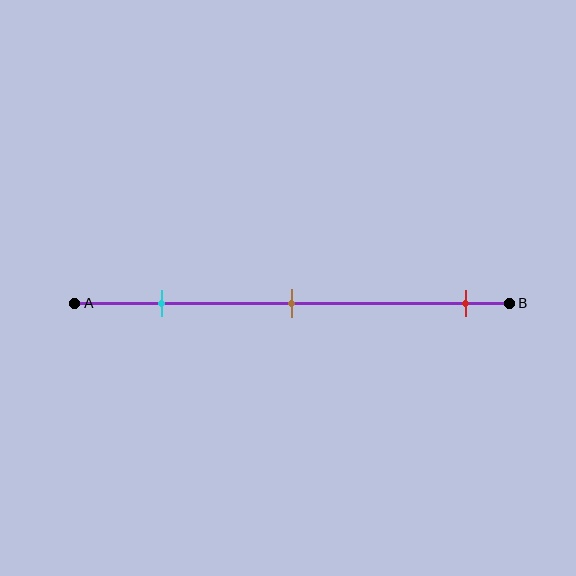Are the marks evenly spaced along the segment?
No, the marks are not evenly spaced.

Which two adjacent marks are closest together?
The cyan and brown marks are the closest adjacent pair.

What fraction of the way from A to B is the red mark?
The red mark is approximately 90% (0.9) of the way from A to B.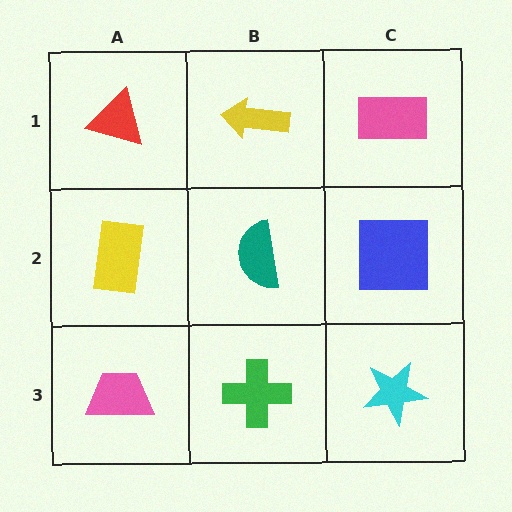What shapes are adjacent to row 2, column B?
A yellow arrow (row 1, column B), a green cross (row 3, column B), a yellow rectangle (row 2, column A), a blue square (row 2, column C).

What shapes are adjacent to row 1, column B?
A teal semicircle (row 2, column B), a red triangle (row 1, column A), a pink rectangle (row 1, column C).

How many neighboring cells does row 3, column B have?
3.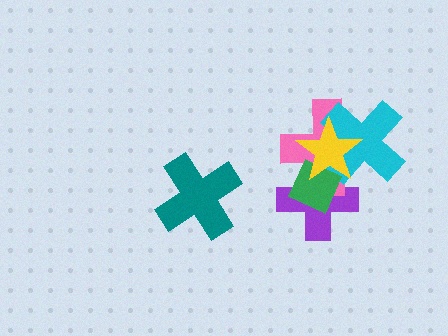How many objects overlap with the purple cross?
4 objects overlap with the purple cross.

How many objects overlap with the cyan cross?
4 objects overlap with the cyan cross.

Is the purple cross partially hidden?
Yes, it is partially covered by another shape.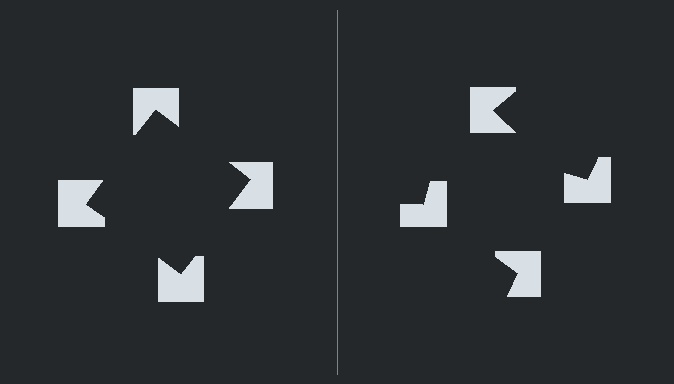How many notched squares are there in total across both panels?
8 — 4 on each side.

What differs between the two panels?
The notched squares are positioned identically on both sides; only the wedge orientations differ. On the left they align to a square; on the right they are misaligned.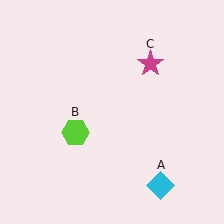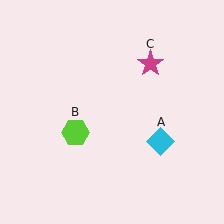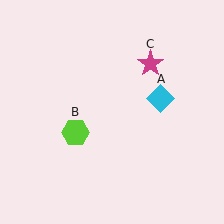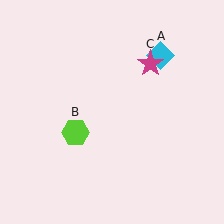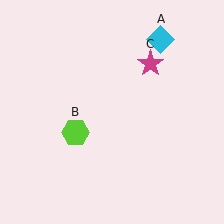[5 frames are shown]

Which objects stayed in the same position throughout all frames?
Lime hexagon (object B) and magenta star (object C) remained stationary.